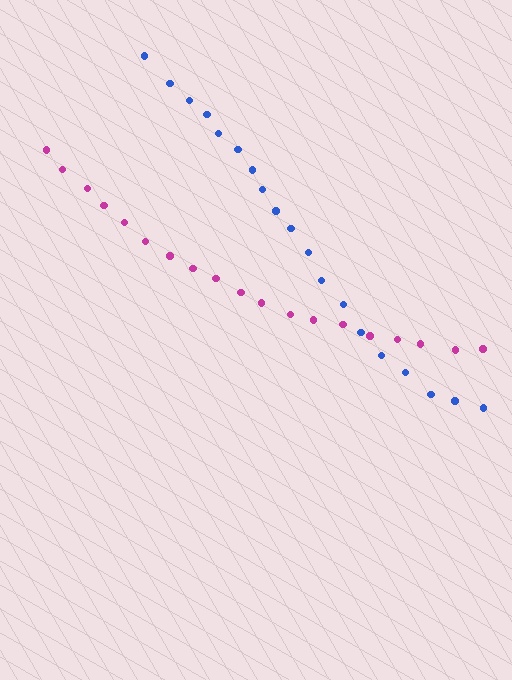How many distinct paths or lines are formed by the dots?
There are 2 distinct paths.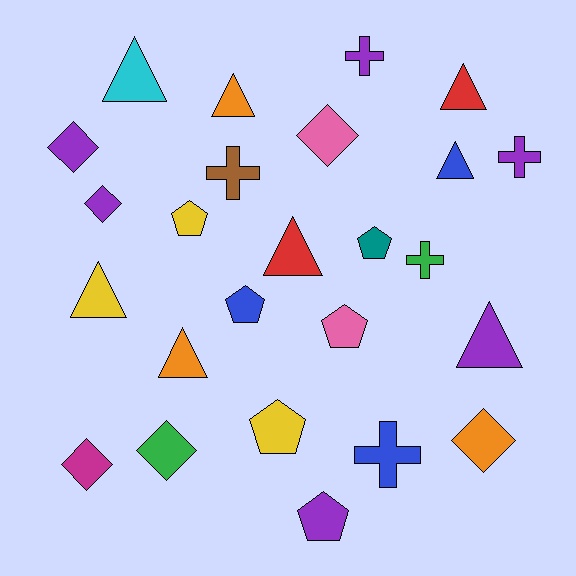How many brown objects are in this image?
There is 1 brown object.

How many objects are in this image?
There are 25 objects.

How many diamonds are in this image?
There are 6 diamonds.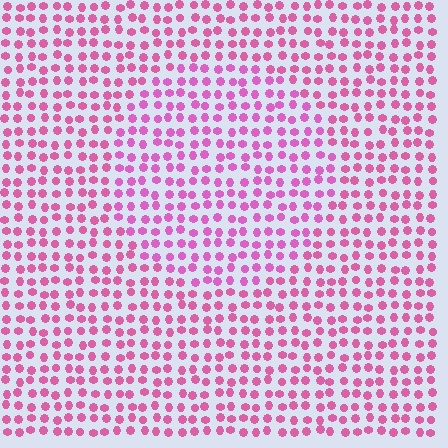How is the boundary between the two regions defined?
The boundary is defined purely by a slight shift in hue (about 15 degrees). Spacing, size, and orientation are identical on both sides.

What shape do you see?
I see a circle.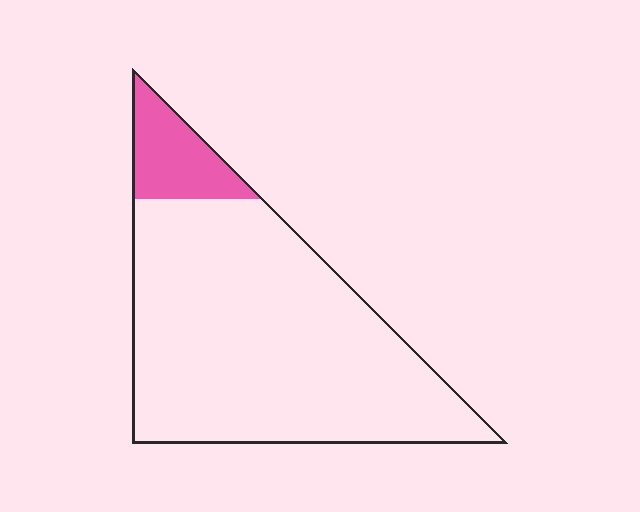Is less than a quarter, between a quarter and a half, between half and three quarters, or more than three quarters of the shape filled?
Less than a quarter.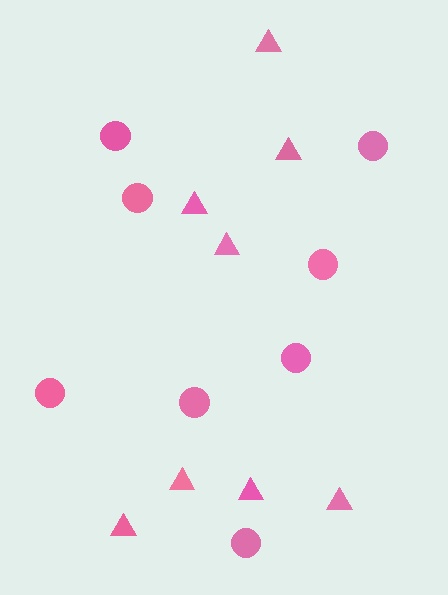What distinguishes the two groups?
There are 2 groups: one group of triangles (8) and one group of circles (8).